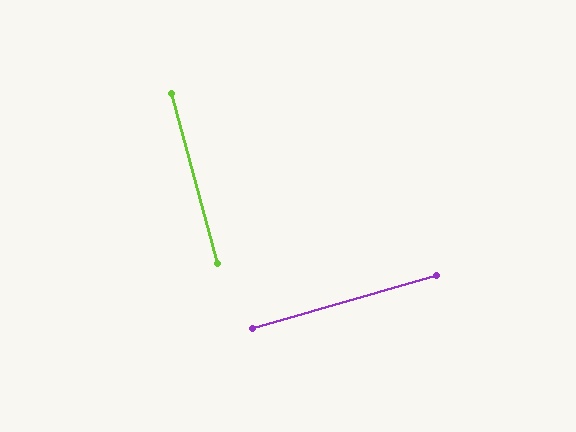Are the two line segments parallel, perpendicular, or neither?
Perpendicular — they meet at approximately 89°.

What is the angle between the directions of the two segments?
Approximately 89 degrees.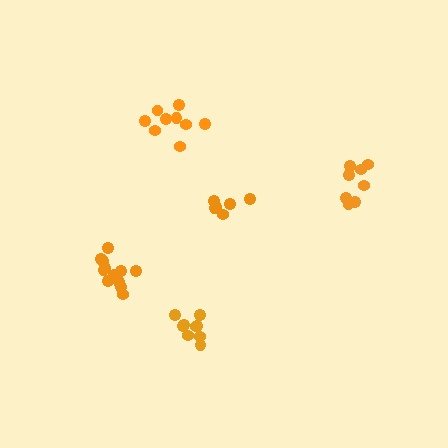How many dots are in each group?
Group 1: 9 dots, Group 2: 12 dots, Group 3: 9 dots, Group 4: 8 dots, Group 5: 6 dots (44 total).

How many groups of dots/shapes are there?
There are 5 groups.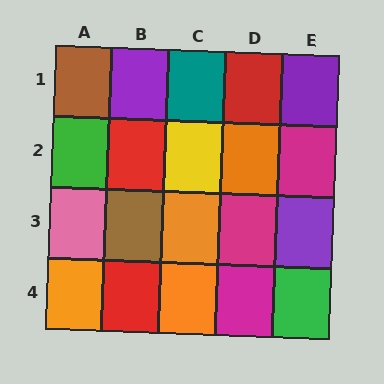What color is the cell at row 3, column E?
Purple.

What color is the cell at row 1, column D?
Red.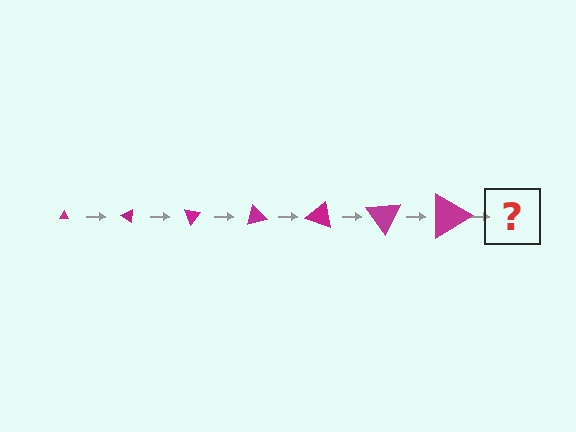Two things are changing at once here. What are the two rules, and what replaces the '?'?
The two rules are that the triangle grows larger each step and it rotates 35 degrees each step. The '?' should be a triangle, larger than the previous one and rotated 245 degrees from the start.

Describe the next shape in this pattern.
It should be a triangle, larger than the previous one and rotated 245 degrees from the start.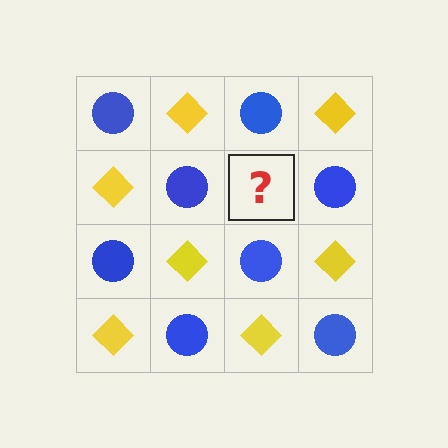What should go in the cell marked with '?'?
The missing cell should contain a yellow diamond.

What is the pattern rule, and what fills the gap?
The rule is that it alternates blue circle and yellow diamond in a checkerboard pattern. The gap should be filled with a yellow diamond.